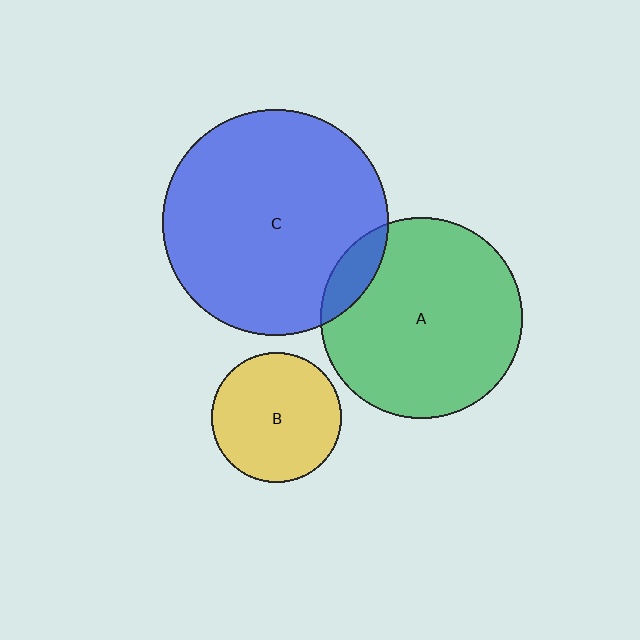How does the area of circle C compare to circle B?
Approximately 3.0 times.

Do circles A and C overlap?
Yes.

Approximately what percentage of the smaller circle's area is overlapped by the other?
Approximately 10%.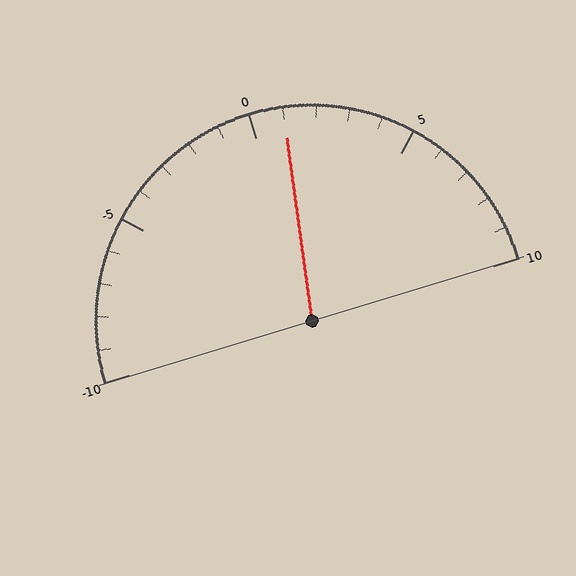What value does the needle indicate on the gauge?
The needle indicates approximately 1.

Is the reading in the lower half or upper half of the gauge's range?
The reading is in the upper half of the range (-10 to 10).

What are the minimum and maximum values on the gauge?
The gauge ranges from -10 to 10.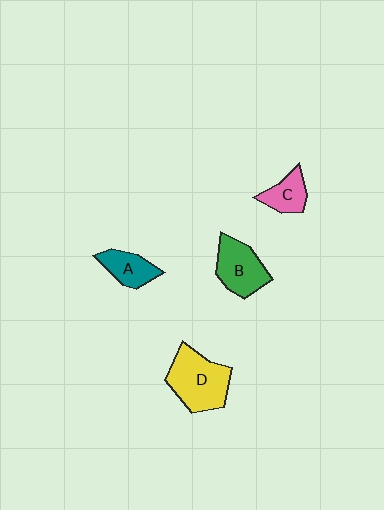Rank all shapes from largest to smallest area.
From largest to smallest: D (yellow), B (green), A (teal), C (pink).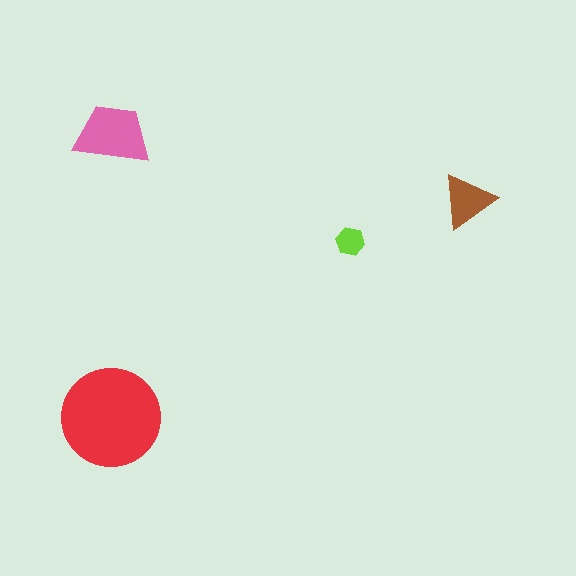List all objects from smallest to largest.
The lime hexagon, the brown triangle, the pink trapezoid, the red circle.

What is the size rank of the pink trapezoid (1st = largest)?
2nd.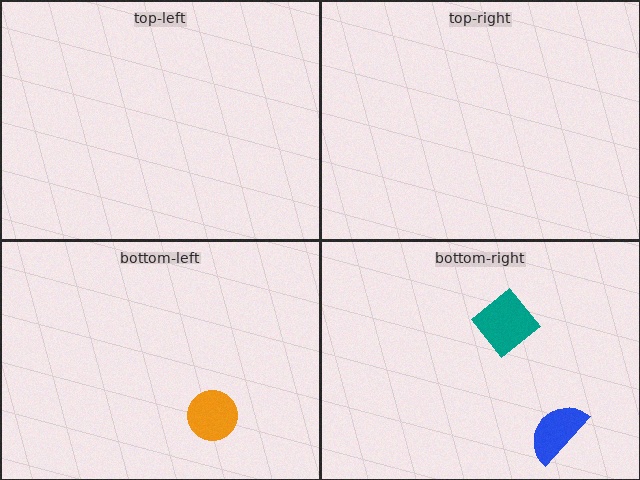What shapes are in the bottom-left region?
The orange circle.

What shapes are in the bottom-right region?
The teal diamond, the blue semicircle.